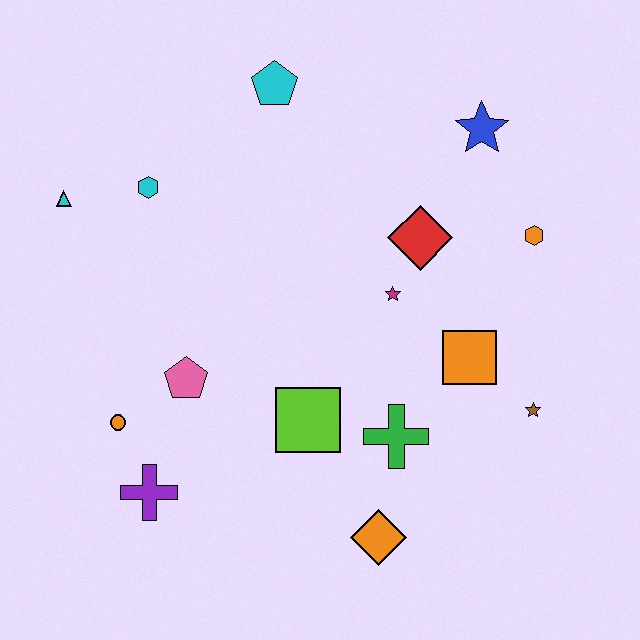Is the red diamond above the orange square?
Yes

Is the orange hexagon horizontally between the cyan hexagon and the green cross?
No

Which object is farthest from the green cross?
The cyan triangle is farthest from the green cross.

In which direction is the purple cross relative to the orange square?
The purple cross is to the left of the orange square.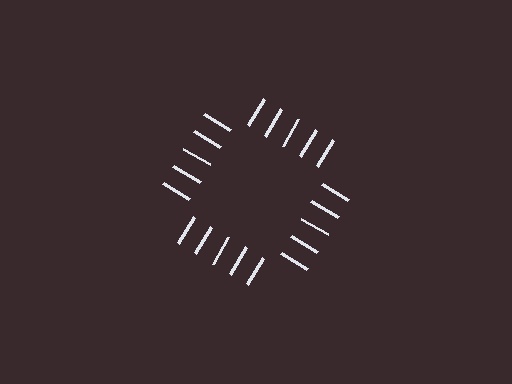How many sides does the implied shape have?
4 sides — the line-ends trace a square.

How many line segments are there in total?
20 — 5 along each of the 4 edges.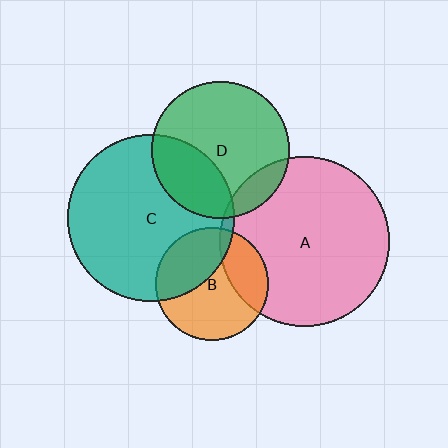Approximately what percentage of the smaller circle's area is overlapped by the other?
Approximately 5%.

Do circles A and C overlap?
Yes.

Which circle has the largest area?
Circle A (pink).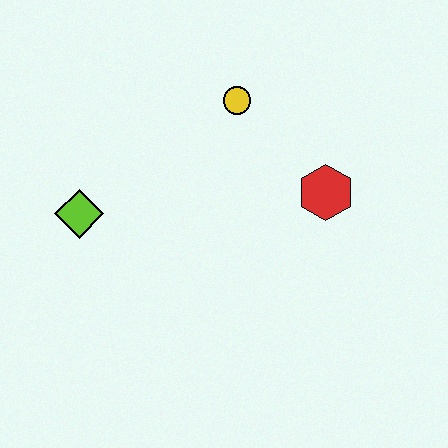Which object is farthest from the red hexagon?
The lime diamond is farthest from the red hexagon.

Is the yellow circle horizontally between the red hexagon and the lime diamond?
Yes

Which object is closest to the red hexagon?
The yellow circle is closest to the red hexagon.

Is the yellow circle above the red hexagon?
Yes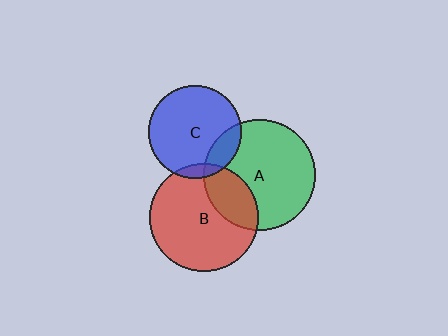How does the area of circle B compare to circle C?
Approximately 1.4 times.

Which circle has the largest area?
Circle A (green).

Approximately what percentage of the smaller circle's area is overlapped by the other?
Approximately 10%.